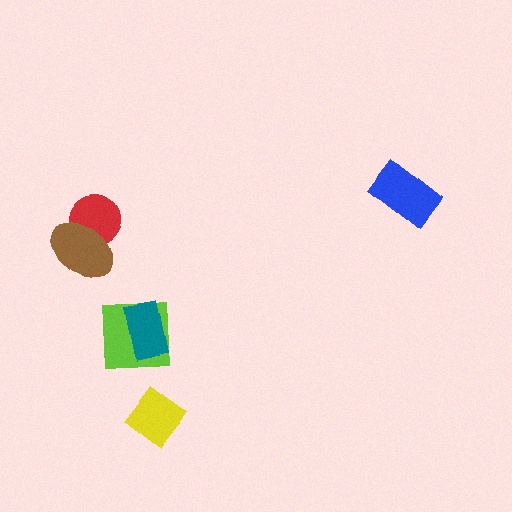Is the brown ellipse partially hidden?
No, no other shape covers it.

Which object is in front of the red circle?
The brown ellipse is in front of the red circle.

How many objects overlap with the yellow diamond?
0 objects overlap with the yellow diamond.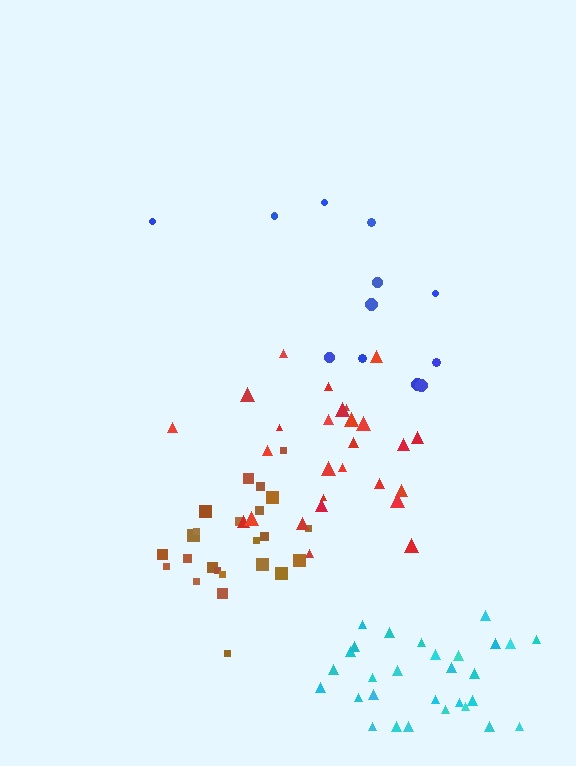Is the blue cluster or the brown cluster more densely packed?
Brown.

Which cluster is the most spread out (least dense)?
Blue.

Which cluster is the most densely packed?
Brown.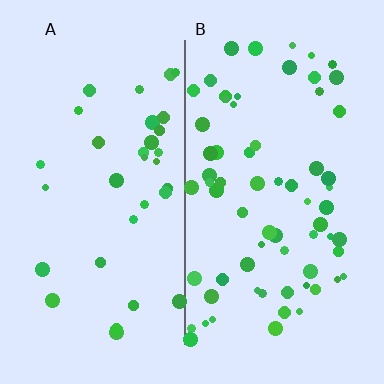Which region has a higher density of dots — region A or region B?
B (the right).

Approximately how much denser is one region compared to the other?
Approximately 2.1× — region B over region A.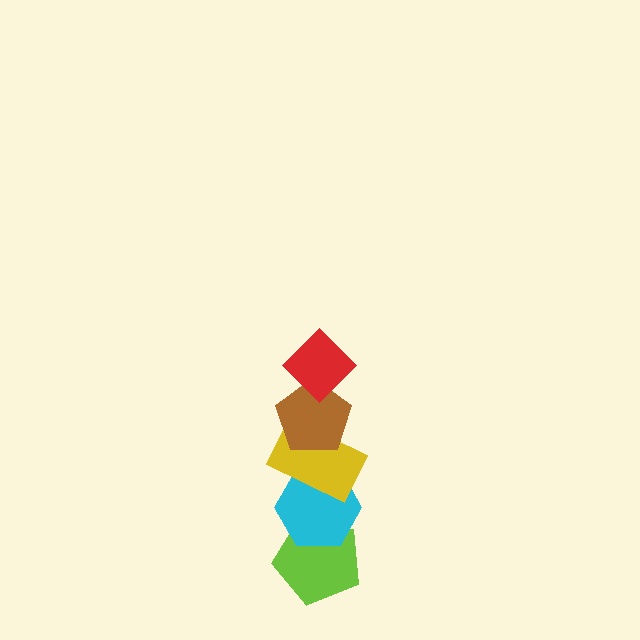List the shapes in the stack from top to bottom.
From top to bottom: the red diamond, the brown pentagon, the yellow rectangle, the cyan hexagon, the lime pentagon.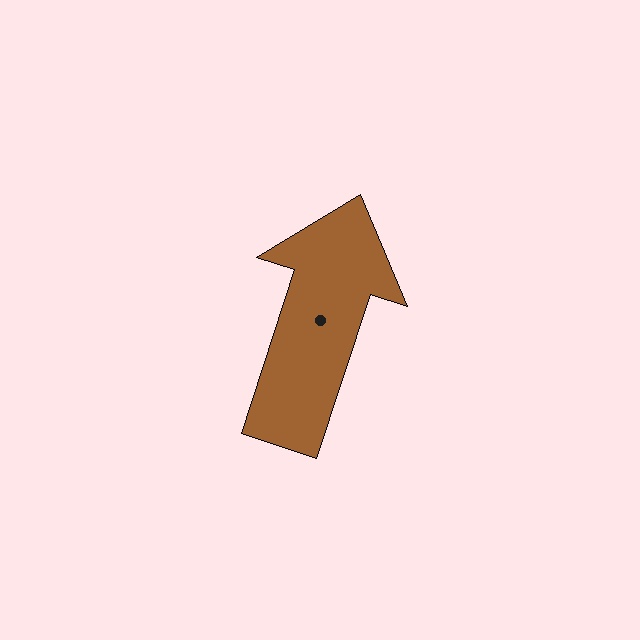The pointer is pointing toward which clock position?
Roughly 1 o'clock.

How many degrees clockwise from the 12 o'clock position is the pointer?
Approximately 18 degrees.